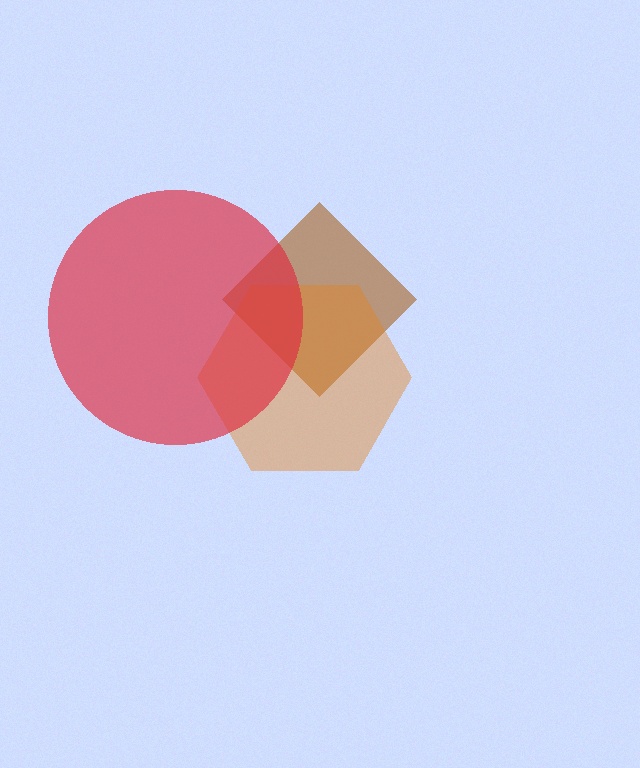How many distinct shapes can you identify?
There are 3 distinct shapes: a brown diamond, an orange hexagon, a red circle.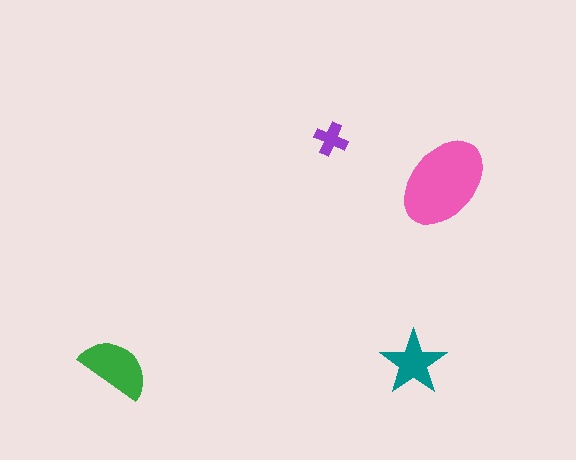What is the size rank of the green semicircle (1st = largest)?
2nd.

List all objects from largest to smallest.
The pink ellipse, the green semicircle, the teal star, the purple cross.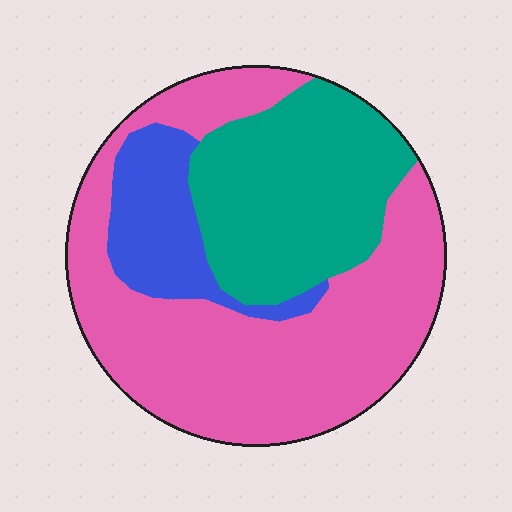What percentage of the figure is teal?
Teal takes up between a sixth and a third of the figure.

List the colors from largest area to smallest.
From largest to smallest: pink, teal, blue.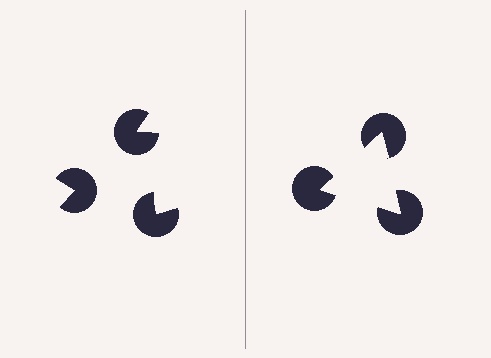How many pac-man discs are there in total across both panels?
6 — 3 on each side.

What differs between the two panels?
The pac-man discs are positioned identically on both sides; only the wedge orientations differ. On the right they align to a triangle; on the left they are misaligned.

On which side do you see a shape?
An illusory triangle appears on the right side. On the left side the wedge cuts are rotated, so no coherent shape forms.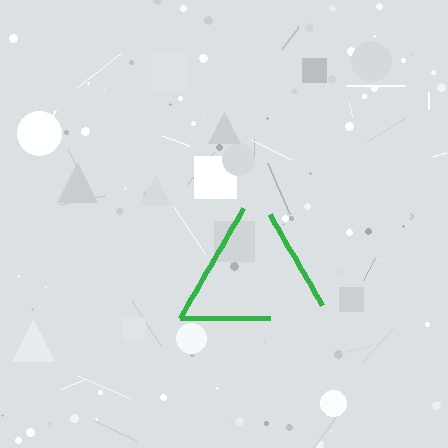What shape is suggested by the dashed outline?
The dashed outline suggests a triangle.